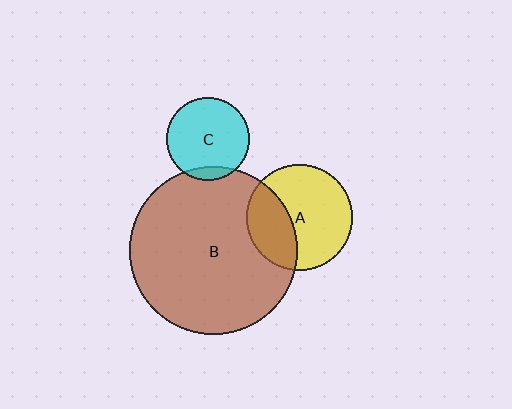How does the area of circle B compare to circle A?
Approximately 2.5 times.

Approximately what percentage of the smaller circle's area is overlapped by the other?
Approximately 35%.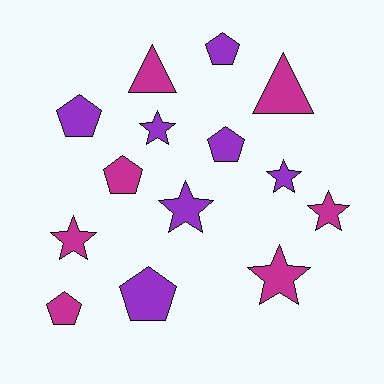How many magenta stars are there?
There are 3 magenta stars.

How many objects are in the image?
There are 14 objects.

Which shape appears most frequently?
Pentagon, with 6 objects.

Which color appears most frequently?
Magenta, with 7 objects.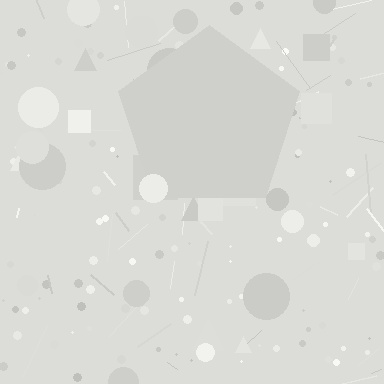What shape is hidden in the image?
A pentagon is hidden in the image.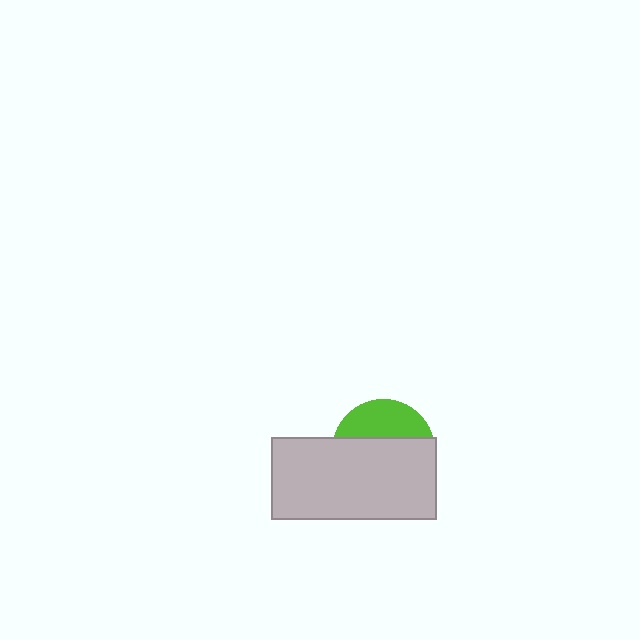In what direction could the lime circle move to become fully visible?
The lime circle could move up. That would shift it out from behind the light gray rectangle entirely.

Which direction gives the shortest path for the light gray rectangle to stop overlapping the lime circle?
Moving down gives the shortest separation.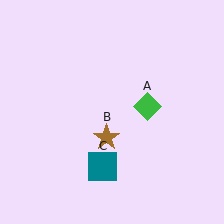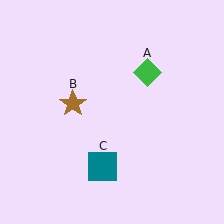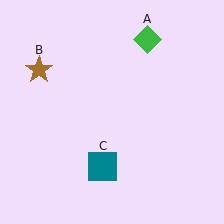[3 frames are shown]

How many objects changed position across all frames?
2 objects changed position: green diamond (object A), brown star (object B).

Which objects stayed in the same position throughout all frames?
Teal square (object C) remained stationary.